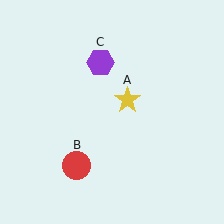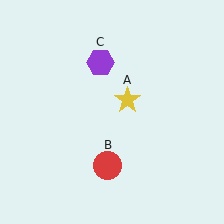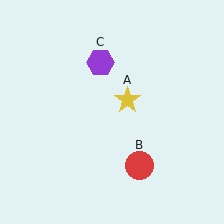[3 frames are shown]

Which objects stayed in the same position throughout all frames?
Yellow star (object A) and purple hexagon (object C) remained stationary.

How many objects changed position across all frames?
1 object changed position: red circle (object B).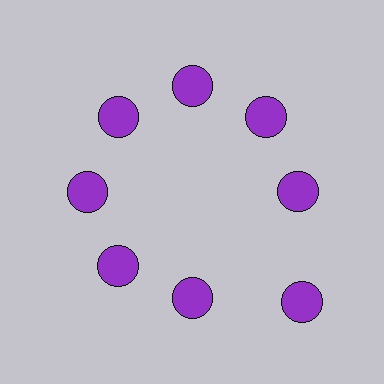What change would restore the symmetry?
The symmetry would be restored by moving it inward, back onto the ring so that all 8 circles sit at equal angles and equal distance from the center.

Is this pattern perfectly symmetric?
No. The 8 purple circles are arranged in a ring, but one element near the 4 o'clock position is pushed outward from the center, breaking the 8-fold rotational symmetry.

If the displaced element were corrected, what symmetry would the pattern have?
It would have 8-fold rotational symmetry — the pattern would map onto itself every 45 degrees.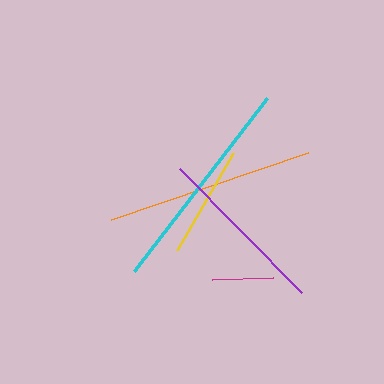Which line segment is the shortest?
The magenta line is the shortest at approximately 61 pixels.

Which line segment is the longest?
The cyan line is the longest at approximately 218 pixels.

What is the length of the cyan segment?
The cyan segment is approximately 218 pixels long.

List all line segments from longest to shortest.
From longest to shortest: cyan, orange, purple, yellow, magenta.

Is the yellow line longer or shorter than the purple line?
The purple line is longer than the yellow line.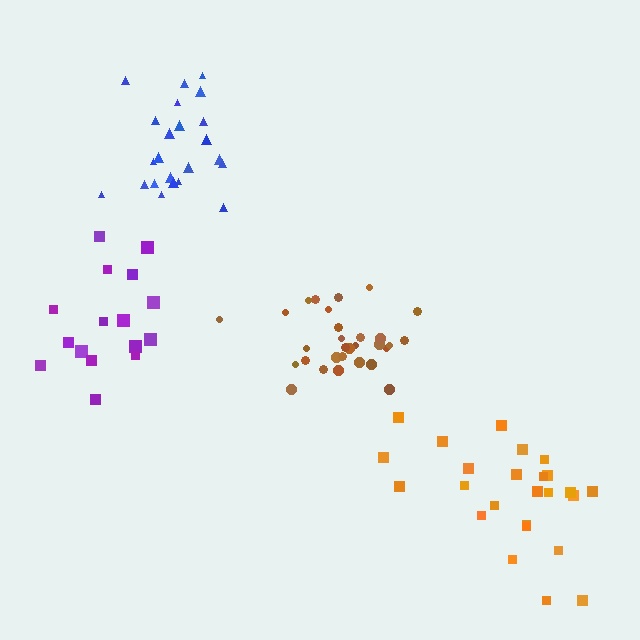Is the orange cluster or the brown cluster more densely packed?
Brown.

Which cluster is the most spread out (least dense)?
Orange.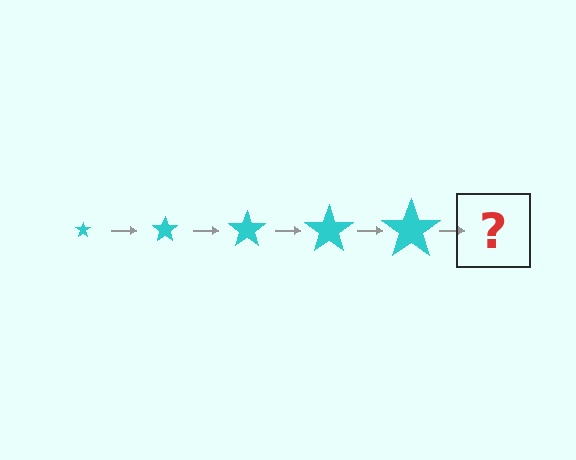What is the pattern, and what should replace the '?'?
The pattern is that the star gets progressively larger each step. The '?' should be a cyan star, larger than the previous one.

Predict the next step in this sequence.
The next step is a cyan star, larger than the previous one.